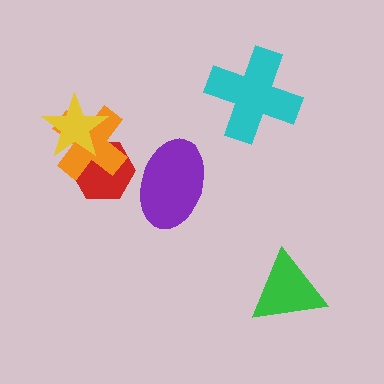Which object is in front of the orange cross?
The yellow star is in front of the orange cross.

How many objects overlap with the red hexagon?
3 objects overlap with the red hexagon.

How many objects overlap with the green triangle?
0 objects overlap with the green triangle.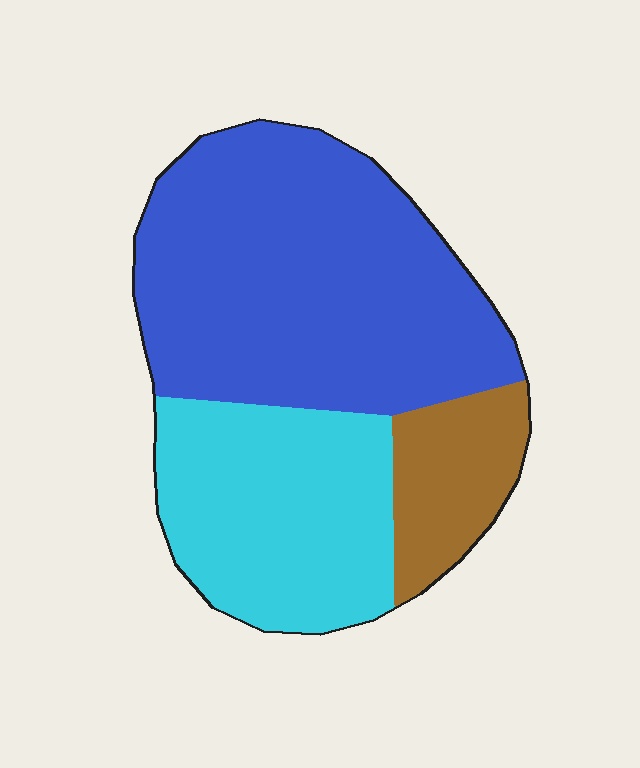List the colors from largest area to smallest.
From largest to smallest: blue, cyan, brown.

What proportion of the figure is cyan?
Cyan takes up about one third (1/3) of the figure.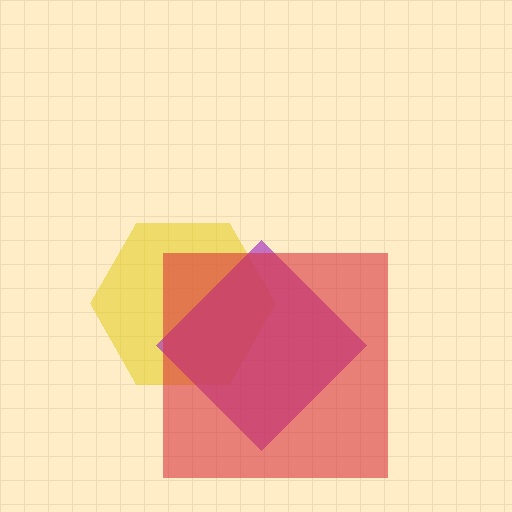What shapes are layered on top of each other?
The layered shapes are: a yellow hexagon, a purple diamond, a red square.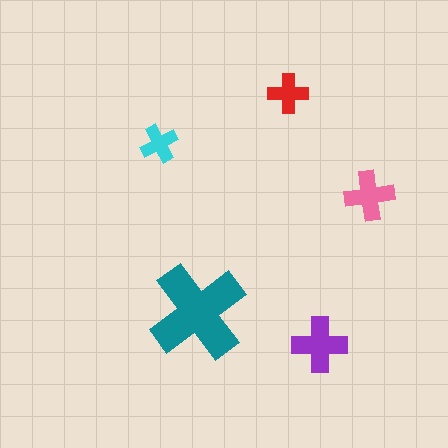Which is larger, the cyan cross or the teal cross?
The teal one.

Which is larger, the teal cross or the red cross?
The teal one.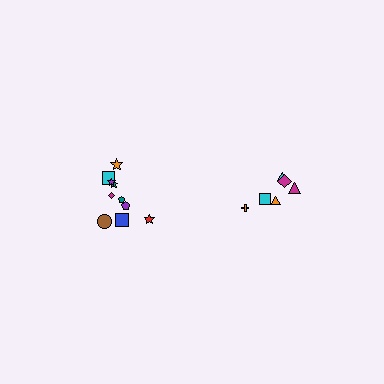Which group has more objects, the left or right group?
The left group.